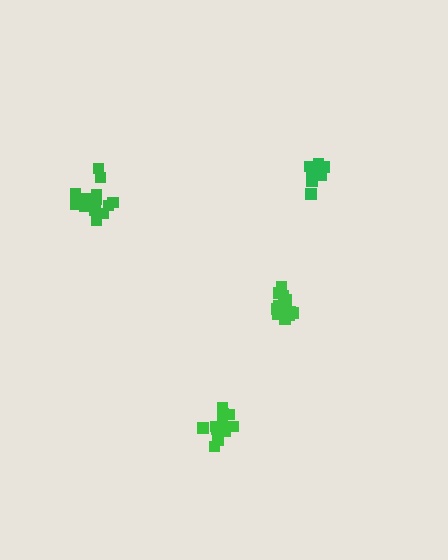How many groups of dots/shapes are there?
There are 4 groups.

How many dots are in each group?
Group 1: 13 dots, Group 2: 10 dots, Group 3: 13 dots, Group 4: 14 dots (50 total).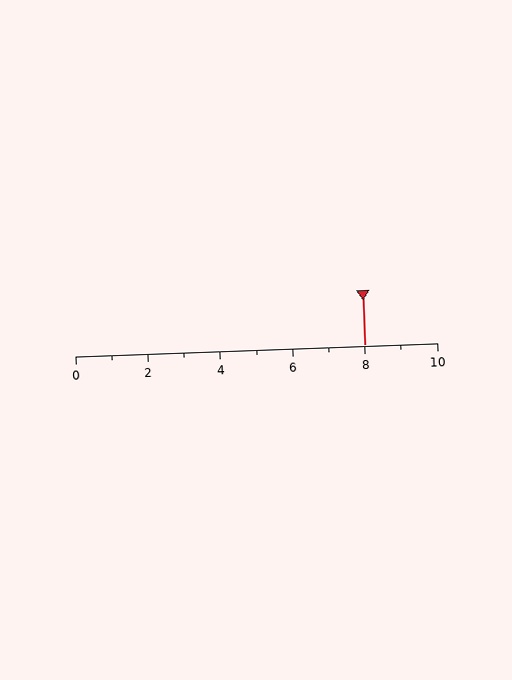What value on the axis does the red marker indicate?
The marker indicates approximately 8.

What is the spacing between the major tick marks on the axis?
The major ticks are spaced 2 apart.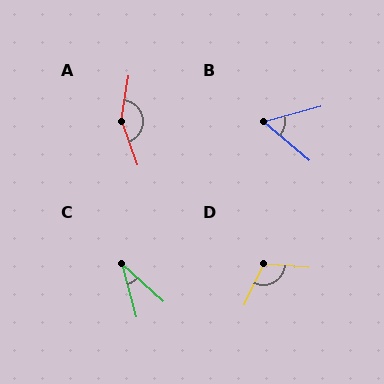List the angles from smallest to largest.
C (33°), B (55°), D (110°), A (150°).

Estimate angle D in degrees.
Approximately 110 degrees.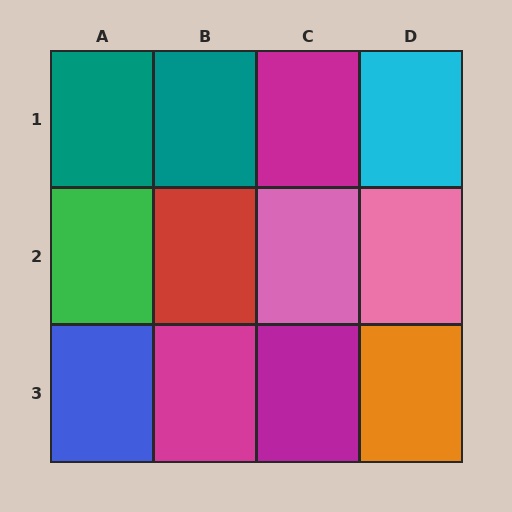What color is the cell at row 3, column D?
Orange.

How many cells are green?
1 cell is green.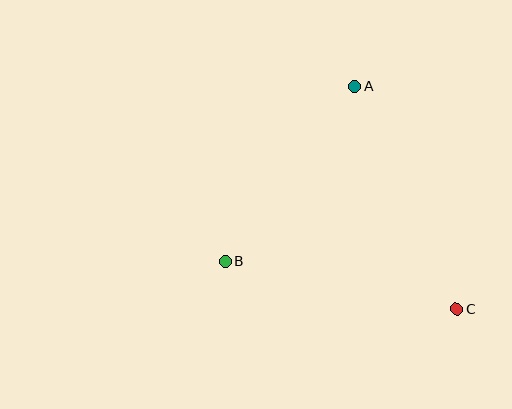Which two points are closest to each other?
Points A and B are closest to each other.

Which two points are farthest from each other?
Points A and C are farthest from each other.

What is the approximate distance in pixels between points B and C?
The distance between B and C is approximately 237 pixels.